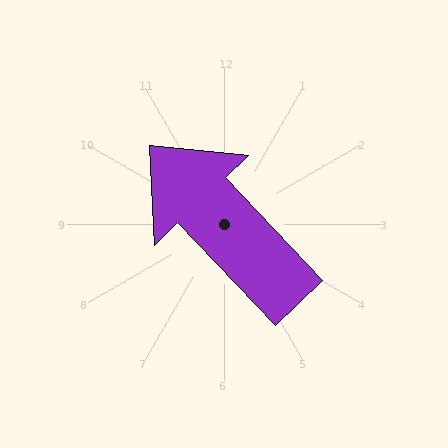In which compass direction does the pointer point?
Northwest.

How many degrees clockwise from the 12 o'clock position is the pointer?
Approximately 316 degrees.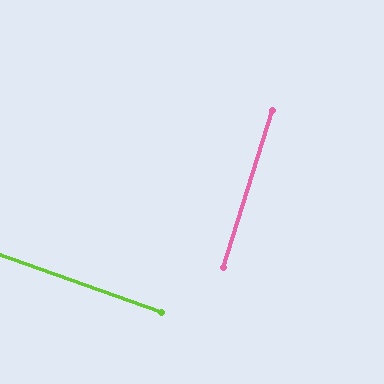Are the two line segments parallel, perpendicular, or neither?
Perpendicular — they meet at approximately 88°.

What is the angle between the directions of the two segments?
Approximately 88 degrees.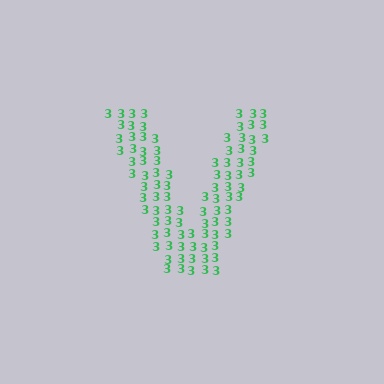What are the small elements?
The small elements are digit 3's.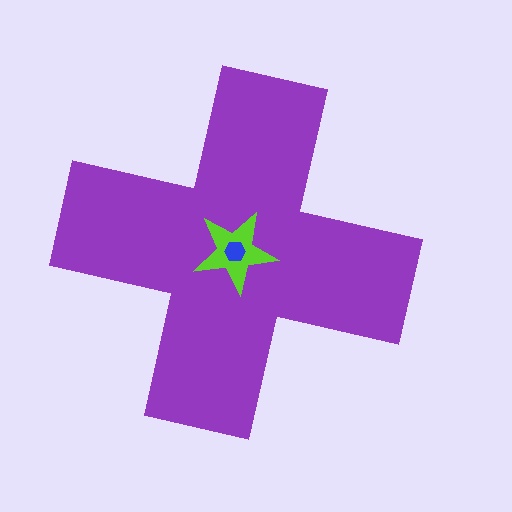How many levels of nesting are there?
3.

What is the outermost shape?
The purple cross.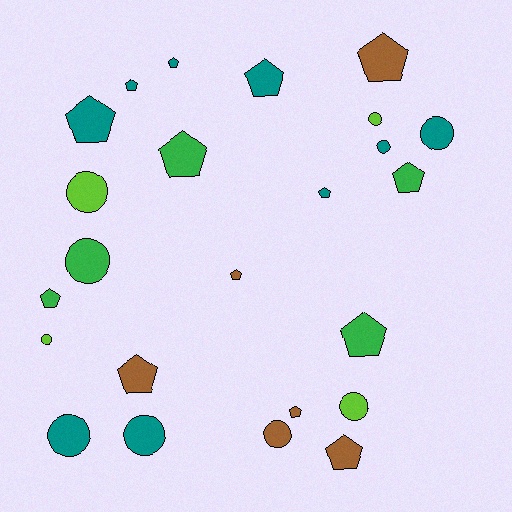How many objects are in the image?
There are 24 objects.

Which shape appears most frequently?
Pentagon, with 14 objects.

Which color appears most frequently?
Teal, with 9 objects.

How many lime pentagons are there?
There are no lime pentagons.